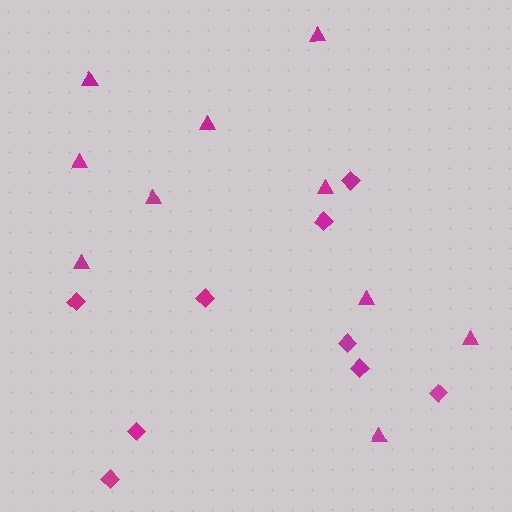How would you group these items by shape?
There are 2 groups: one group of triangles (10) and one group of diamonds (9).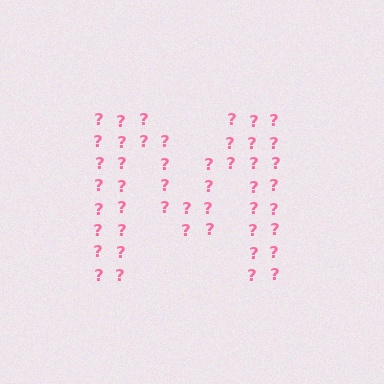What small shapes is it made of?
It is made of small question marks.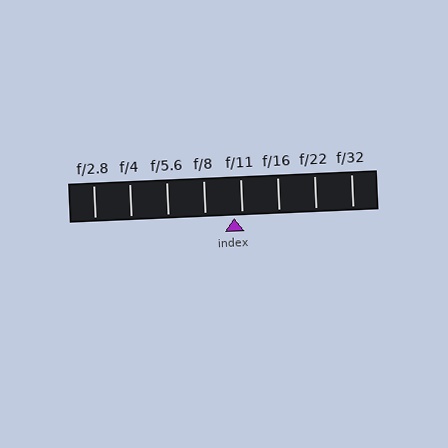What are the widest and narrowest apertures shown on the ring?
The widest aperture shown is f/2.8 and the narrowest is f/32.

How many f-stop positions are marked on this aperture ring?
There are 8 f-stop positions marked.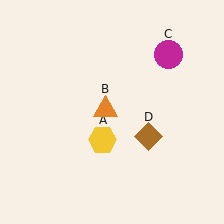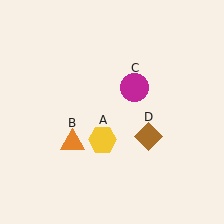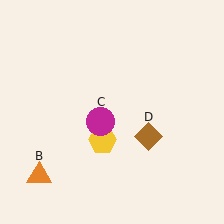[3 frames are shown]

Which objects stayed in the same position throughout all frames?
Yellow hexagon (object A) and brown diamond (object D) remained stationary.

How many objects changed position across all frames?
2 objects changed position: orange triangle (object B), magenta circle (object C).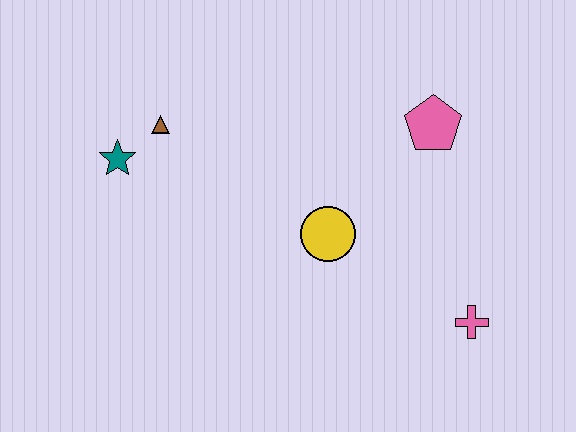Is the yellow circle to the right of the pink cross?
No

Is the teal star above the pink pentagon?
No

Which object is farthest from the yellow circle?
The teal star is farthest from the yellow circle.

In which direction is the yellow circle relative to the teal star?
The yellow circle is to the right of the teal star.